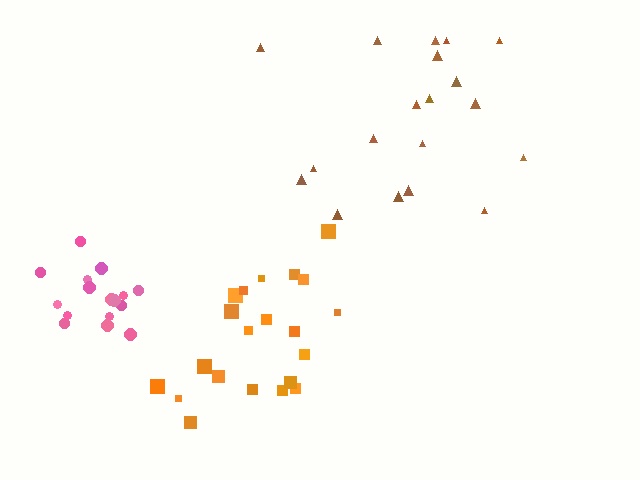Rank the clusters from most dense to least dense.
pink, orange, brown.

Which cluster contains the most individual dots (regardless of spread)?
Orange (21).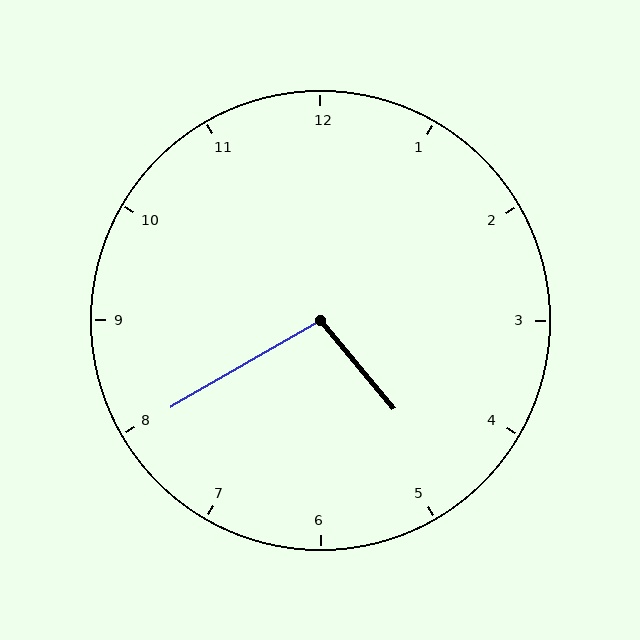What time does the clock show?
4:40.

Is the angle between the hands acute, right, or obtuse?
It is obtuse.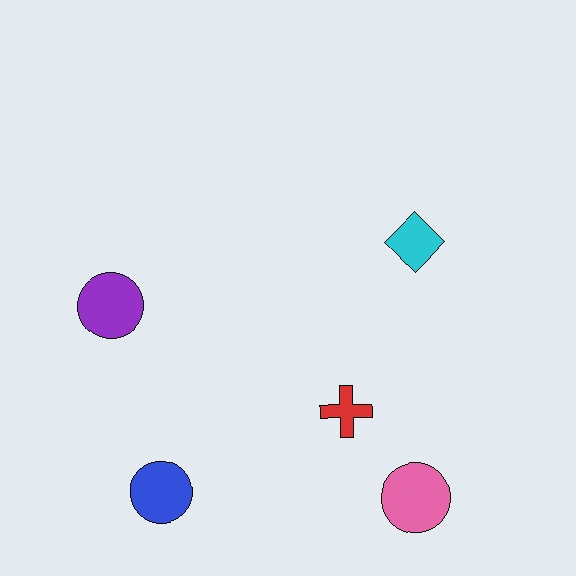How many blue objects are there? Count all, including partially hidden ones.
There is 1 blue object.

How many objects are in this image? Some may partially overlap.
There are 5 objects.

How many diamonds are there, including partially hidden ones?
There is 1 diamond.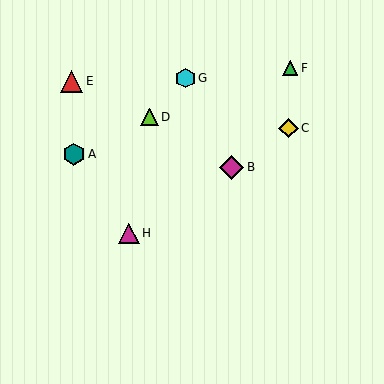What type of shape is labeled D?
Shape D is a lime triangle.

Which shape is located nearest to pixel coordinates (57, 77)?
The red triangle (labeled E) at (72, 81) is nearest to that location.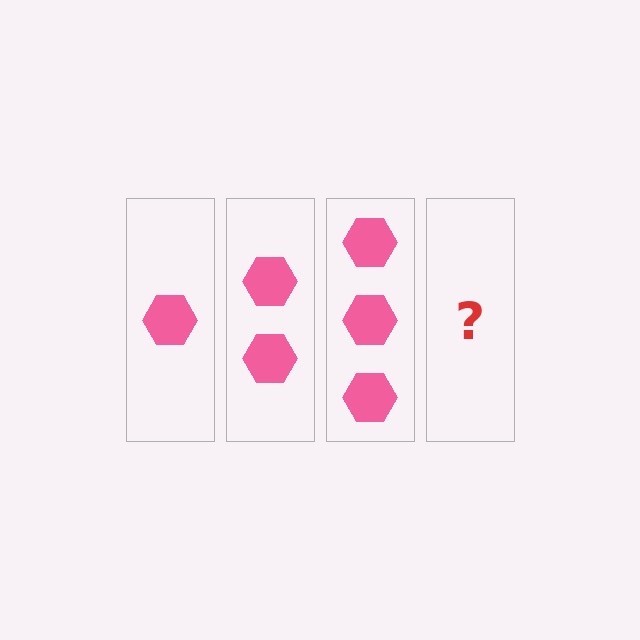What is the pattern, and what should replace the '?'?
The pattern is that each step adds one more hexagon. The '?' should be 4 hexagons.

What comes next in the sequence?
The next element should be 4 hexagons.